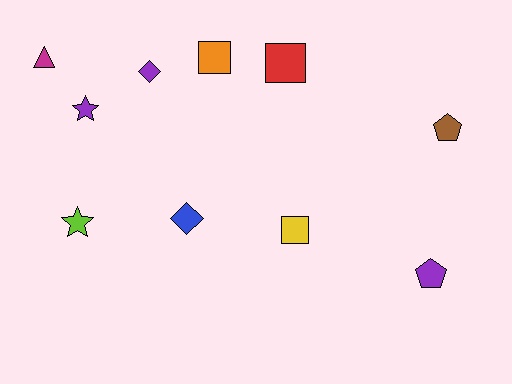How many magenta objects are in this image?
There is 1 magenta object.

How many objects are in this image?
There are 10 objects.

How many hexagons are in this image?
There are no hexagons.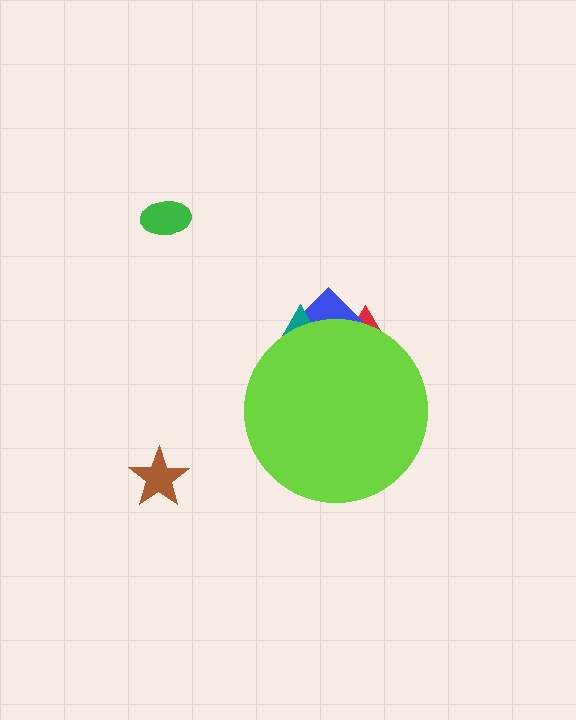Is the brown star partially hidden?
No, the brown star is fully visible.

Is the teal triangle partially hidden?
Yes, the teal triangle is partially hidden behind the lime circle.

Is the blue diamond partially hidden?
Yes, the blue diamond is partially hidden behind the lime circle.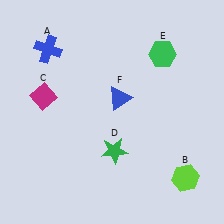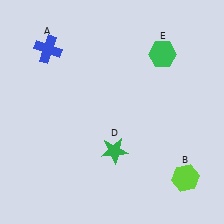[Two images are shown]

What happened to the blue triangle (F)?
The blue triangle (F) was removed in Image 2. It was in the top-right area of Image 1.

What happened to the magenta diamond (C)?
The magenta diamond (C) was removed in Image 2. It was in the top-left area of Image 1.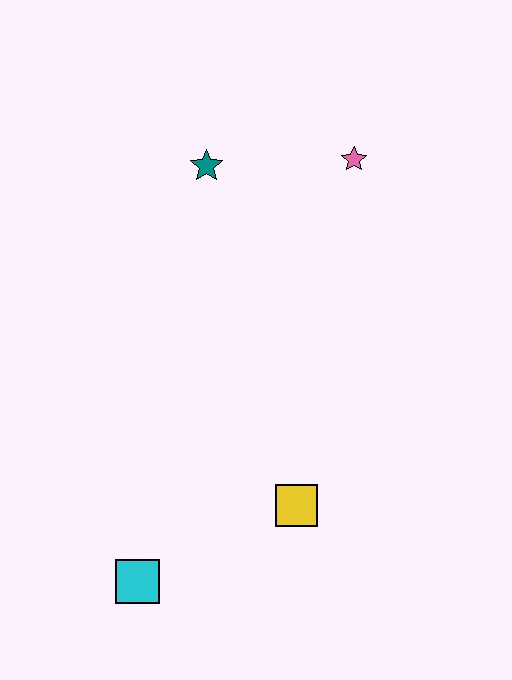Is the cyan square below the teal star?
Yes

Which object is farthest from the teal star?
The cyan square is farthest from the teal star.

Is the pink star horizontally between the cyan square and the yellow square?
No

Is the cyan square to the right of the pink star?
No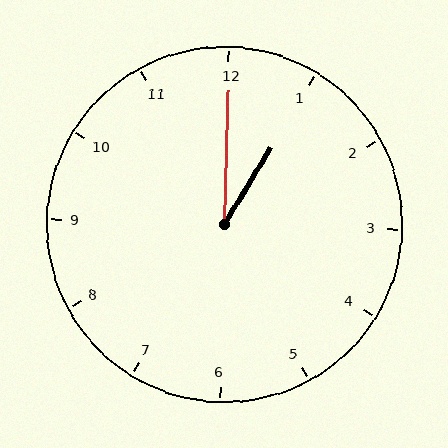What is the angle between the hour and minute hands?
Approximately 30 degrees.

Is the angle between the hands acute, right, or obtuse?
It is acute.